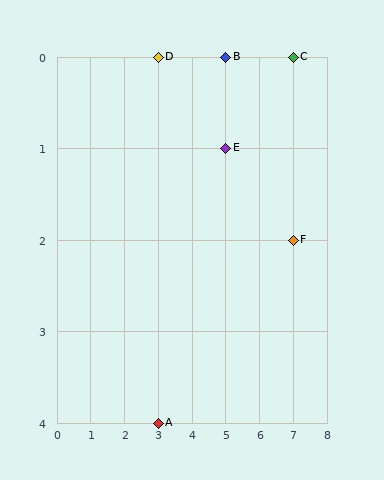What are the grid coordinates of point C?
Point C is at grid coordinates (7, 0).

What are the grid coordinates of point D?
Point D is at grid coordinates (3, 0).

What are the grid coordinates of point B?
Point B is at grid coordinates (5, 0).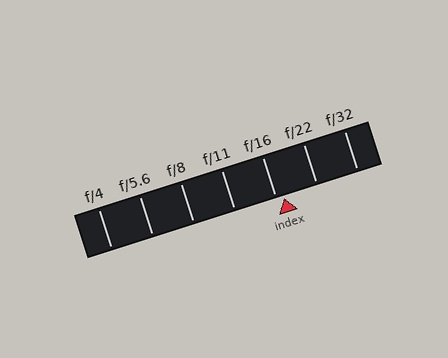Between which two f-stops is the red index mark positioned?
The index mark is between f/16 and f/22.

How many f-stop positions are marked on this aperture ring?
There are 7 f-stop positions marked.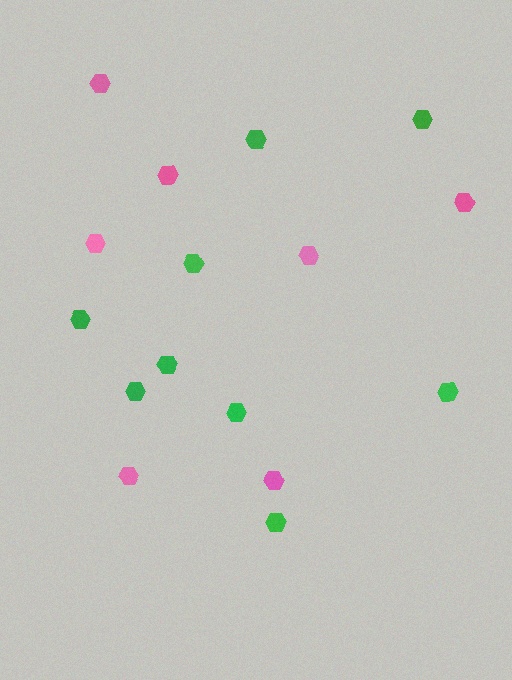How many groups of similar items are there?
There are 2 groups: one group of pink hexagons (7) and one group of green hexagons (9).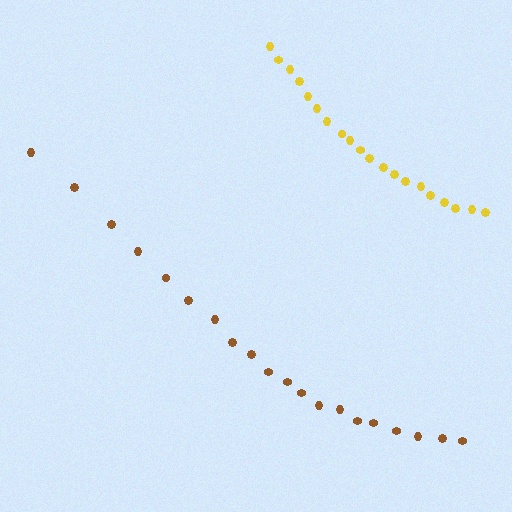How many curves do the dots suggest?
There are 2 distinct paths.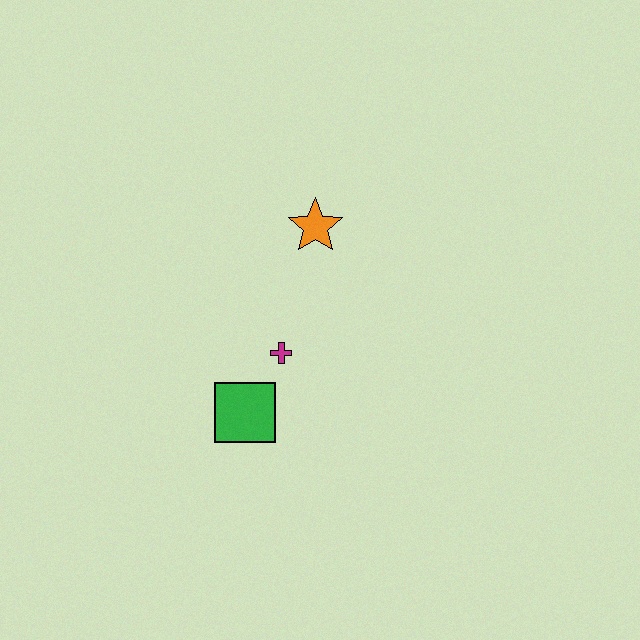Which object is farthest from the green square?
The orange star is farthest from the green square.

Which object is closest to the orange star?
The magenta cross is closest to the orange star.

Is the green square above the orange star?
No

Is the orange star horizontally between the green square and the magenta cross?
No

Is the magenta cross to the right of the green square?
Yes